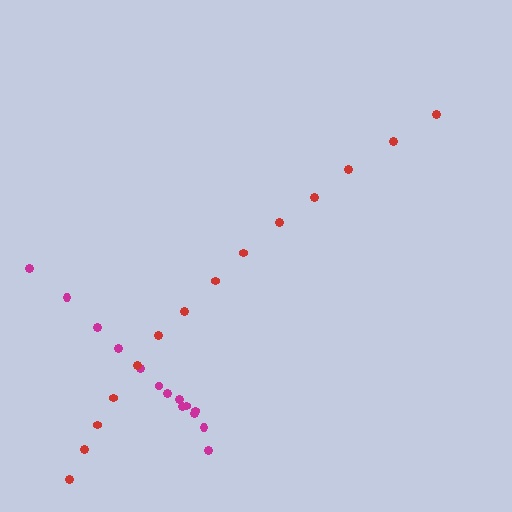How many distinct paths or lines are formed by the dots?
There are 2 distinct paths.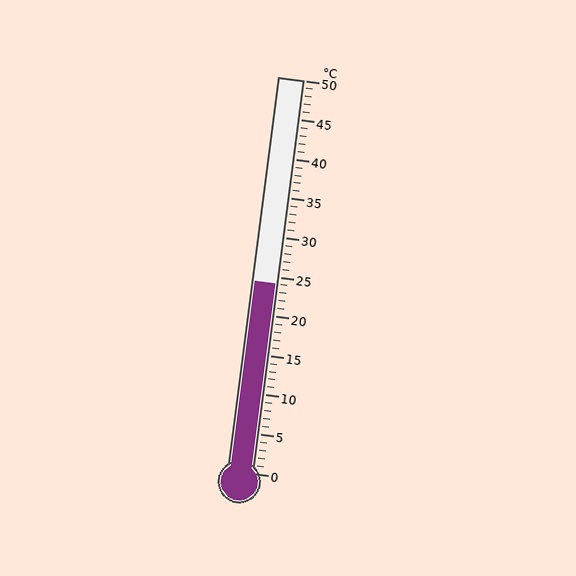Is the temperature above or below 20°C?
The temperature is above 20°C.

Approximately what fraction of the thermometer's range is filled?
The thermometer is filled to approximately 50% of its range.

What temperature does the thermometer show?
The thermometer shows approximately 24°C.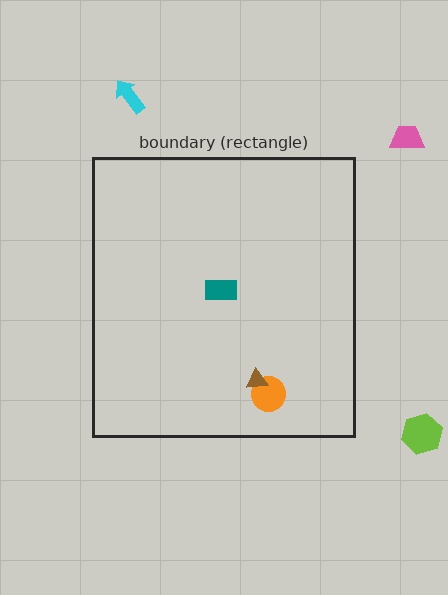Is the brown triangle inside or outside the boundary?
Inside.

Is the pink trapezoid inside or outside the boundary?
Outside.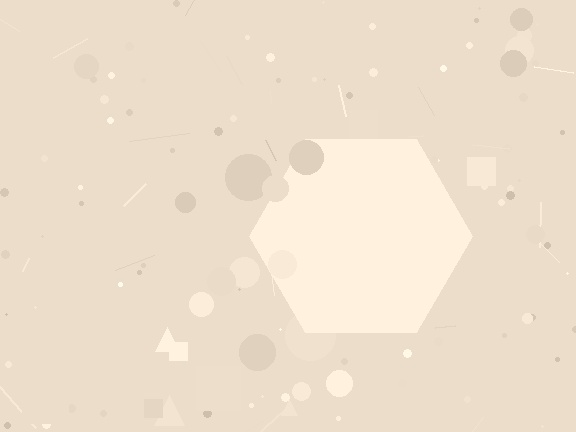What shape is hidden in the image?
A hexagon is hidden in the image.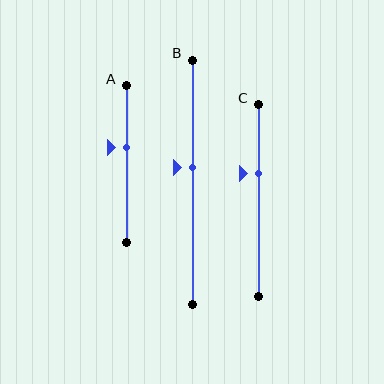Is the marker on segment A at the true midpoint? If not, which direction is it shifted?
No, the marker on segment A is shifted upward by about 10% of the segment length.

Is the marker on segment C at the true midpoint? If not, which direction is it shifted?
No, the marker on segment C is shifted upward by about 14% of the segment length.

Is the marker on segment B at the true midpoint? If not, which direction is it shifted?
No, the marker on segment B is shifted upward by about 6% of the segment length.